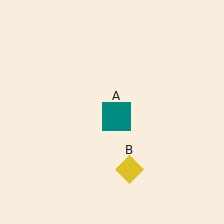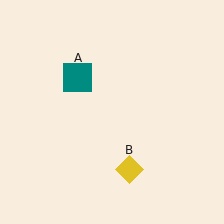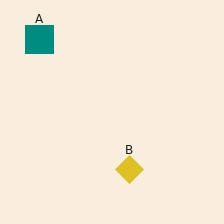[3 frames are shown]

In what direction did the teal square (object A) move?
The teal square (object A) moved up and to the left.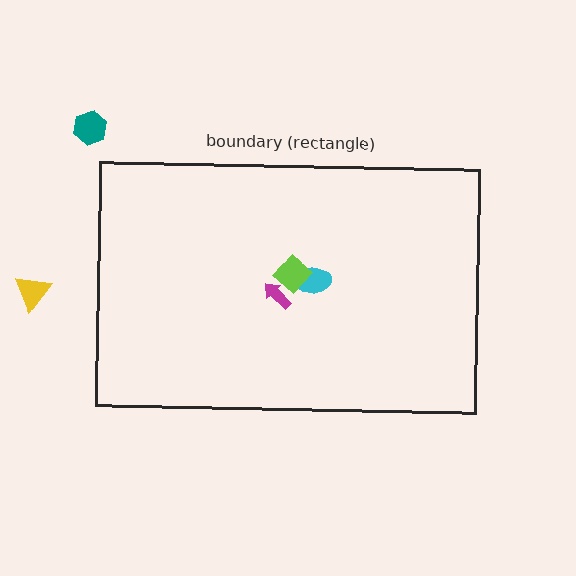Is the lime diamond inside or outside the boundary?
Inside.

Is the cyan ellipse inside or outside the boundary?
Inside.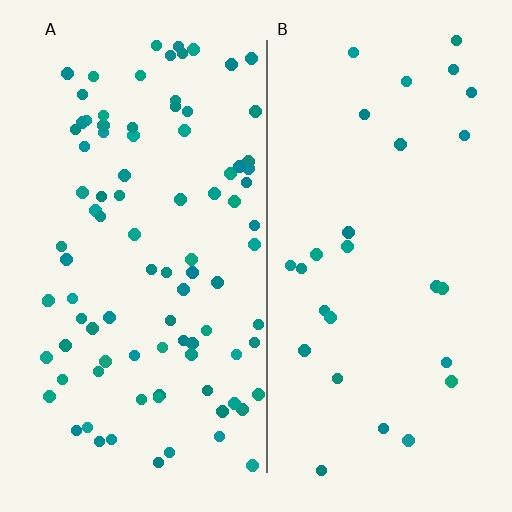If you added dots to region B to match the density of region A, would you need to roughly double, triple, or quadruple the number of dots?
Approximately triple.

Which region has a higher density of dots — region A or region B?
A (the left).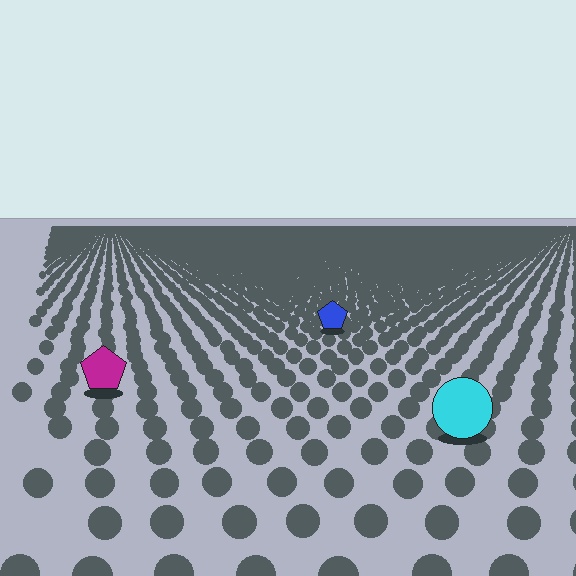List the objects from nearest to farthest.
From nearest to farthest: the cyan circle, the magenta pentagon, the blue pentagon.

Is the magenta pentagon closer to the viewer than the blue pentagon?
Yes. The magenta pentagon is closer — you can tell from the texture gradient: the ground texture is coarser near it.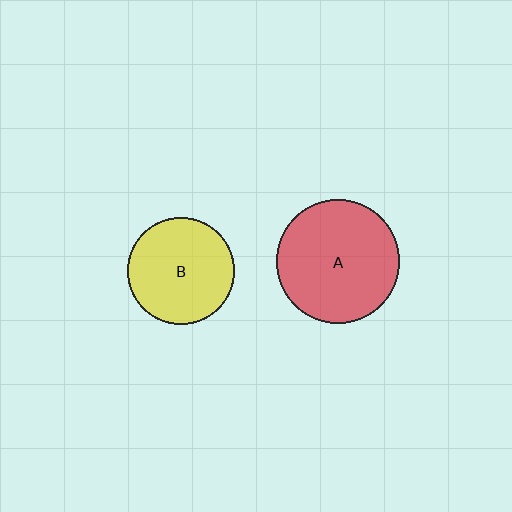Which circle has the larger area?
Circle A (red).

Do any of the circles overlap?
No, none of the circles overlap.